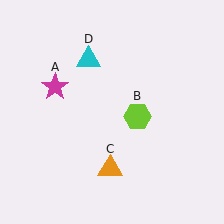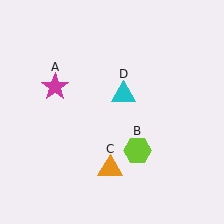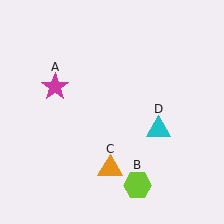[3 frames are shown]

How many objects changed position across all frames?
2 objects changed position: lime hexagon (object B), cyan triangle (object D).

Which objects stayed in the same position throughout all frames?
Magenta star (object A) and orange triangle (object C) remained stationary.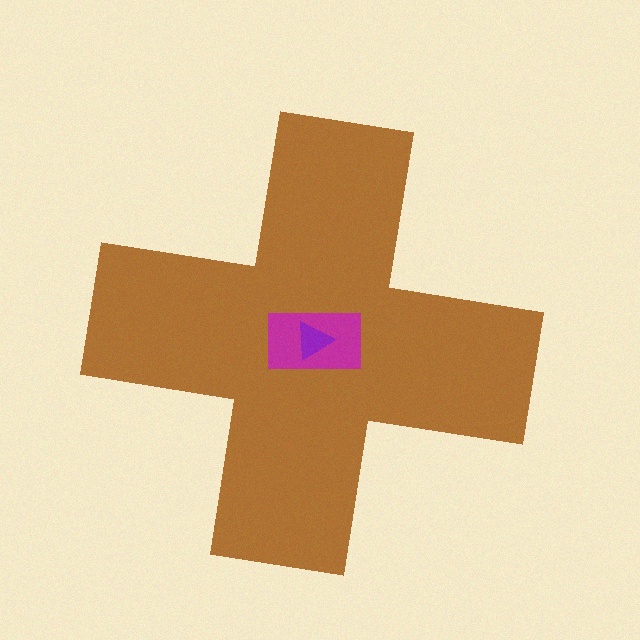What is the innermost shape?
The purple triangle.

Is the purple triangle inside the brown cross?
Yes.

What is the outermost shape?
The brown cross.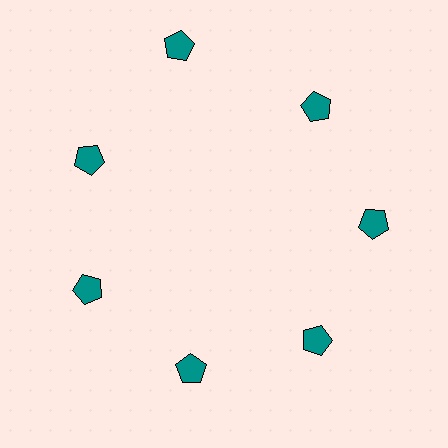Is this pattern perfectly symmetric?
No. The 7 teal pentagons are arranged in a ring, but one element near the 12 o'clock position is pushed outward from the center, breaking the 7-fold rotational symmetry.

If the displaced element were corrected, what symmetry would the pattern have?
It would have 7-fold rotational symmetry — the pattern would map onto itself every 51 degrees.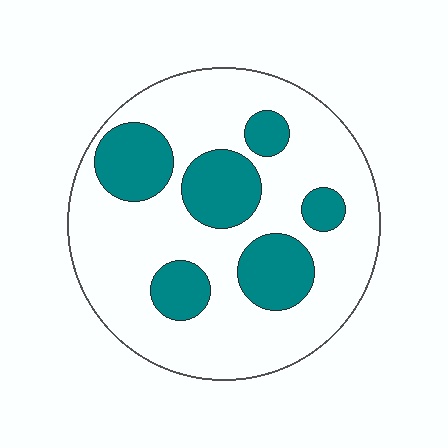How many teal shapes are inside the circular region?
6.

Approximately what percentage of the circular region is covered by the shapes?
Approximately 25%.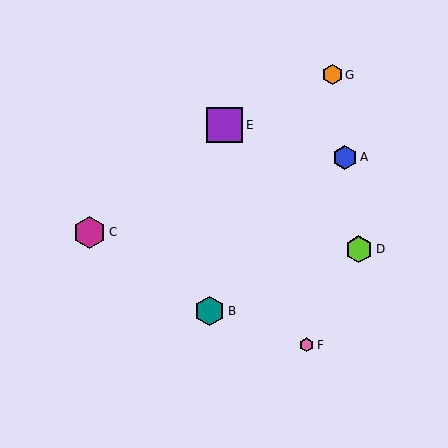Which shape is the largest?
The purple square (labeled E) is the largest.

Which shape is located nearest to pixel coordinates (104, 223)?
The magenta hexagon (labeled C) at (90, 232) is nearest to that location.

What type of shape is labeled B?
Shape B is a teal hexagon.